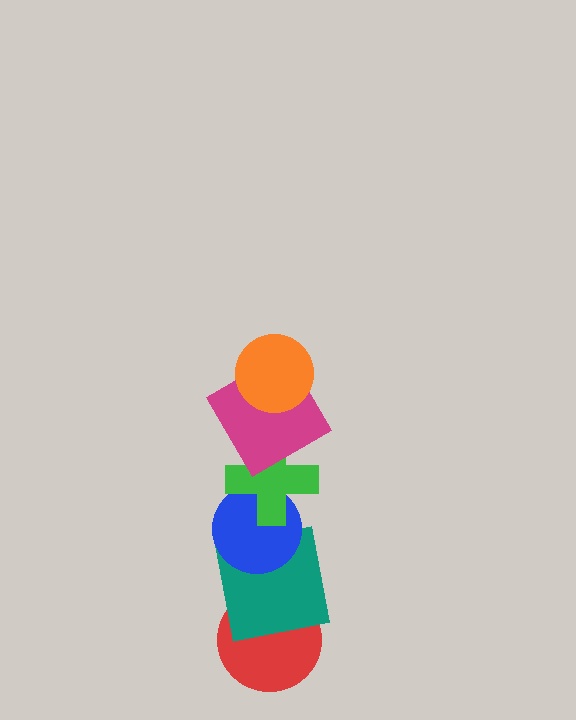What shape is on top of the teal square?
The blue circle is on top of the teal square.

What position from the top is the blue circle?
The blue circle is 4th from the top.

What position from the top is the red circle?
The red circle is 6th from the top.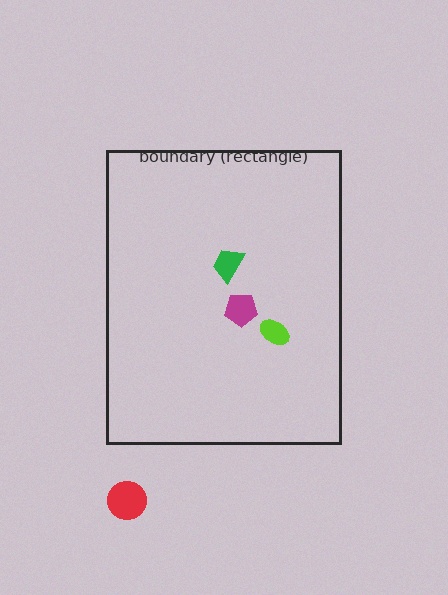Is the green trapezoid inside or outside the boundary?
Inside.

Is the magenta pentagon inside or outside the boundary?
Inside.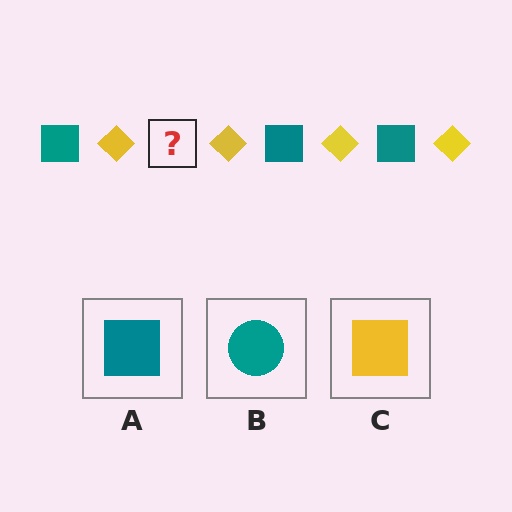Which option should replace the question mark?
Option A.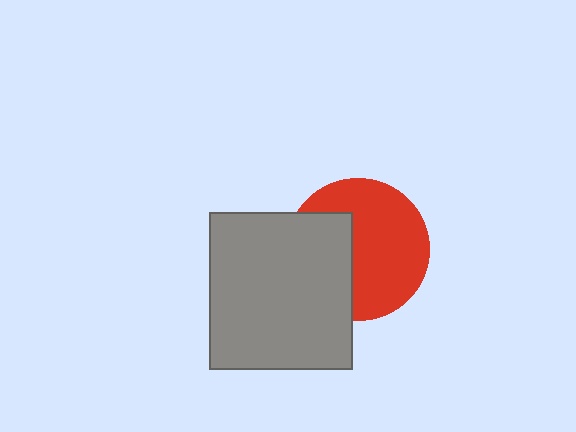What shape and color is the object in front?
The object in front is a gray rectangle.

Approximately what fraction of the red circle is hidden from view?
Roughly 38% of the red circle is hidden behind the gray rectangle.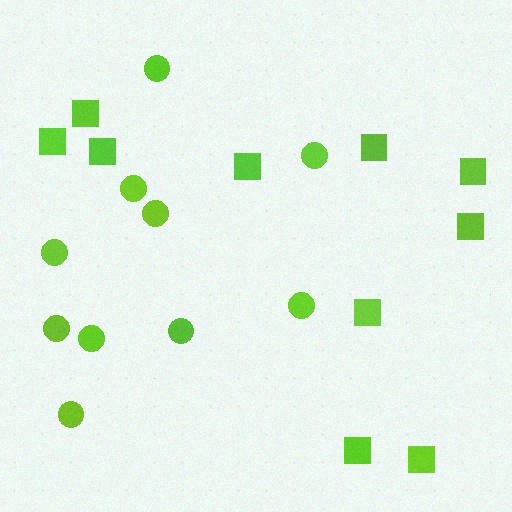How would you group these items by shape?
There are 2 groups: one group of circles (10) and one group of squares (10).